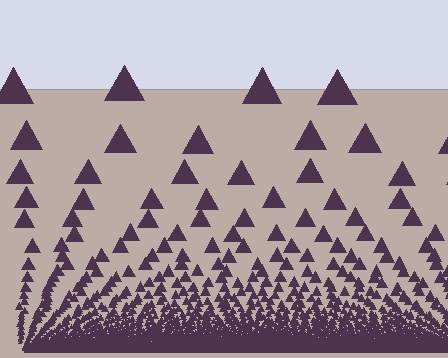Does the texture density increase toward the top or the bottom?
Density increases toward the bottom.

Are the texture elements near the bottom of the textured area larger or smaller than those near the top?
Smaller. The gradient is inverted — elements near the bottom are smaller and denser.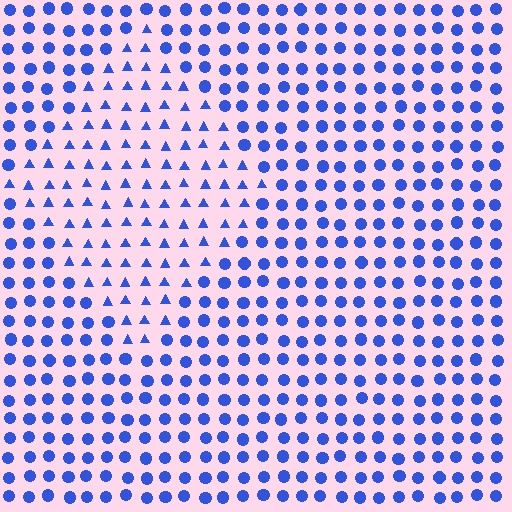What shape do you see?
I see a diamond.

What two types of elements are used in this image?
The image uses triangles inside the diamond region and circles outside it.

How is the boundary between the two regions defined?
The boundary is defined by a change in element shape: triangles inside vs. circles outside. All elements share the same color and spacing.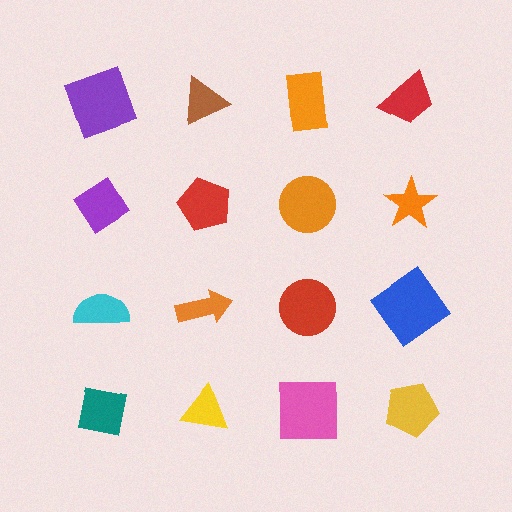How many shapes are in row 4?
4 shapes.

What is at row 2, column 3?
An orange circle.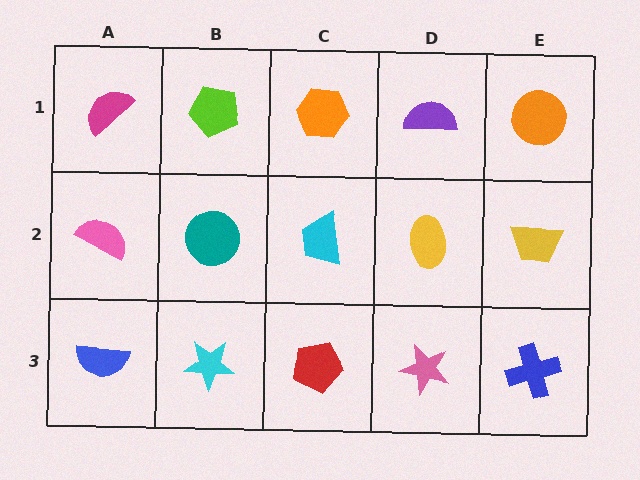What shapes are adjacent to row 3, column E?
A yellow trapezoid (row 2, column E), a pink star (row 3, column D).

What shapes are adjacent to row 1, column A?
A pink semicircle (row 2, column A), a lime pentagon (row 1, column B).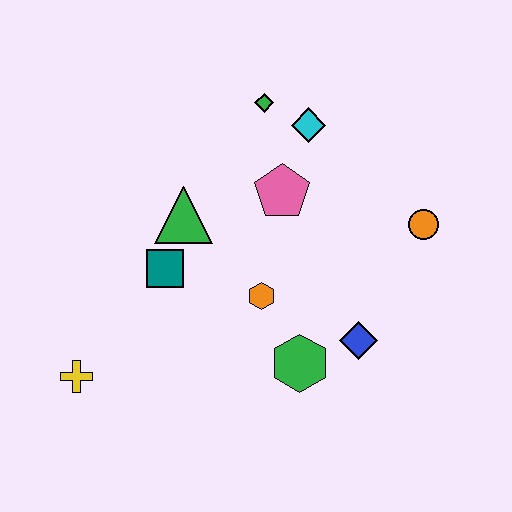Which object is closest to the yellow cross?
The teal square is closest to the yellow cross.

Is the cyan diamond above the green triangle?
Yes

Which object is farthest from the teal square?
The orange circle is farthest from the teal square.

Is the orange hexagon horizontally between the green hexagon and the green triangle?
Yes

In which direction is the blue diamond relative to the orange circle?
The blue diamond is below the orange circle.